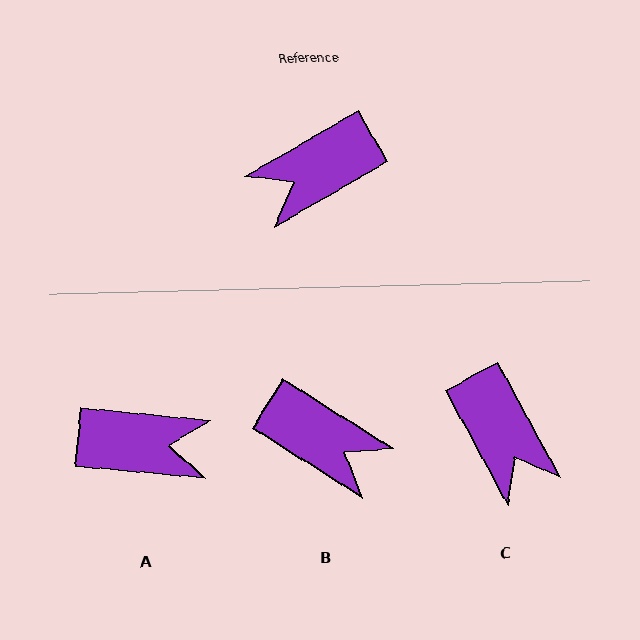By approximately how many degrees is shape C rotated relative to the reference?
Approximately 88 degrees counter-clockwise.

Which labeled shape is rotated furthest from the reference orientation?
A, about 144 degrees away.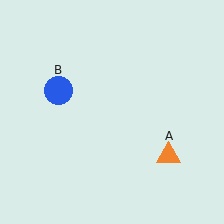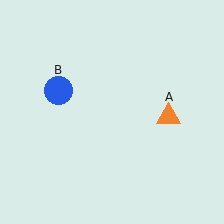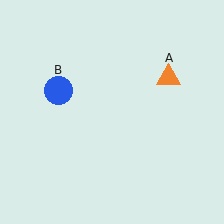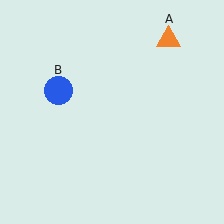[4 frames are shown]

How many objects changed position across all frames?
1 object changed position: orange triangle (object A).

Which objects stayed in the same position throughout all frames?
Blue circle (object B) remained stationary.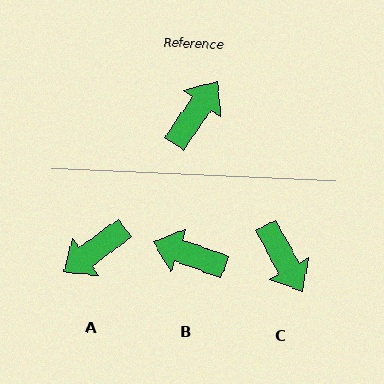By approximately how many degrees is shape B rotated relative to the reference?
Approximately 106 degrees counter-clockwise.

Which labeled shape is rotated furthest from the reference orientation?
A, about 161 degrees away.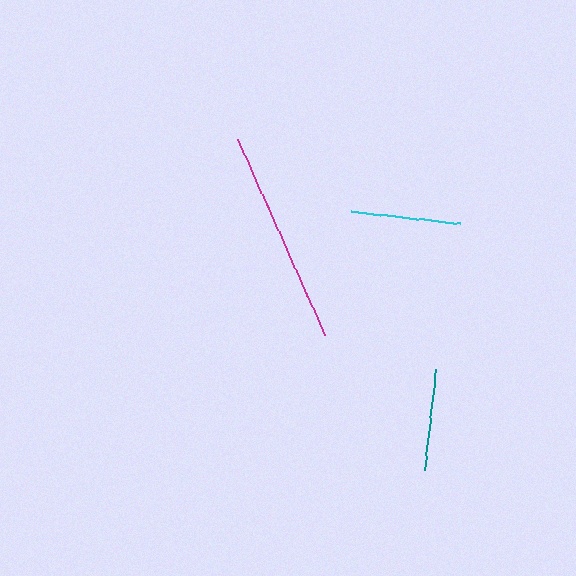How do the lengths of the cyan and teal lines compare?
The cyan and teal lines are approximately the same length.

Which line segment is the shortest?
The teal line is the shortest at approximately 102 pixels.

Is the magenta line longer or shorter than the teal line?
The magenta line is longer than the teal line.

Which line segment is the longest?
The magenta line is the longest at approximately 214 pixels.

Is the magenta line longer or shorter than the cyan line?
The magenta line is longer than the cyan line.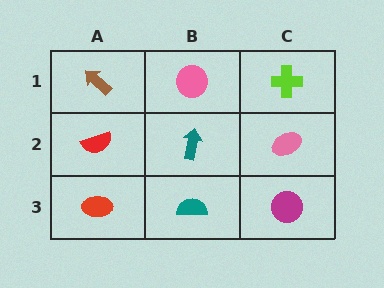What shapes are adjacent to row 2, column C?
A lime cross (row 1, column C), a magenta circle (row 3, column C), a teal arrow (row 2, column B).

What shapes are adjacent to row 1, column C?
A pink ellipse (row 2, column C), a pink circle (row 1, column B).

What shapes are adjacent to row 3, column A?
A red semicircle (row 2, column A), a teal semicircle (row 3, column B).